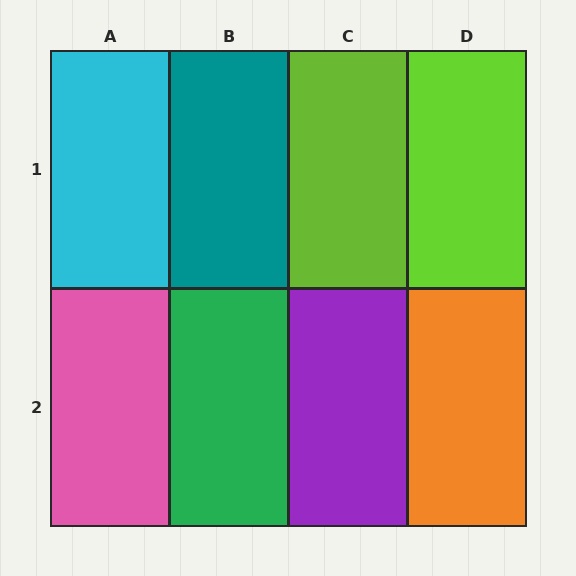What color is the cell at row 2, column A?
Pink.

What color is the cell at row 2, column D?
Orange.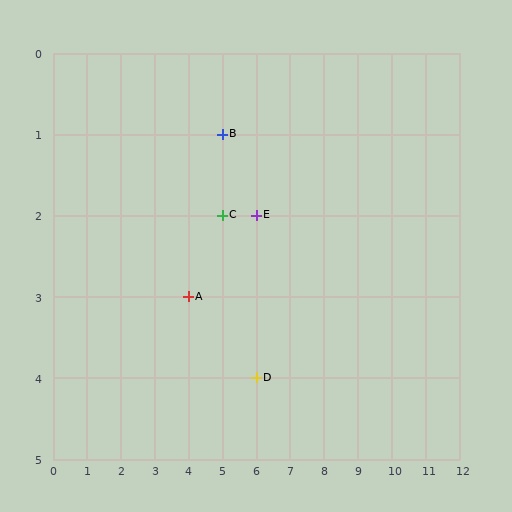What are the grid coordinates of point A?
Point A is at grid coordinates (4, 3).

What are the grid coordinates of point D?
Point D is at grid coordinates (6, 4).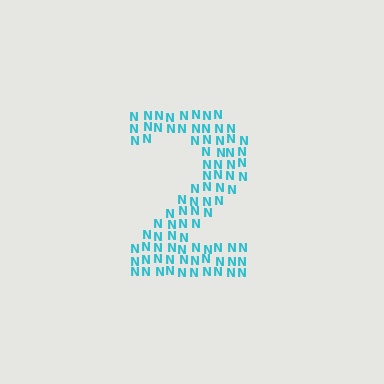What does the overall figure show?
The overall figure shows the digit 2.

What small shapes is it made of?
It is made of small letter N's.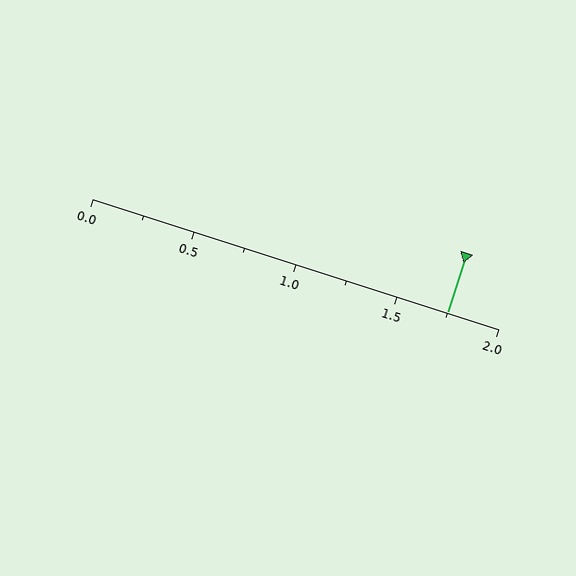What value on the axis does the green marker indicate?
The marker indicates approximately 1.75.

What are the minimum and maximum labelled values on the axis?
The axis runs from 0.0 to 2.0.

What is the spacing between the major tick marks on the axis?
The major ticks are spaced 0.5 apart.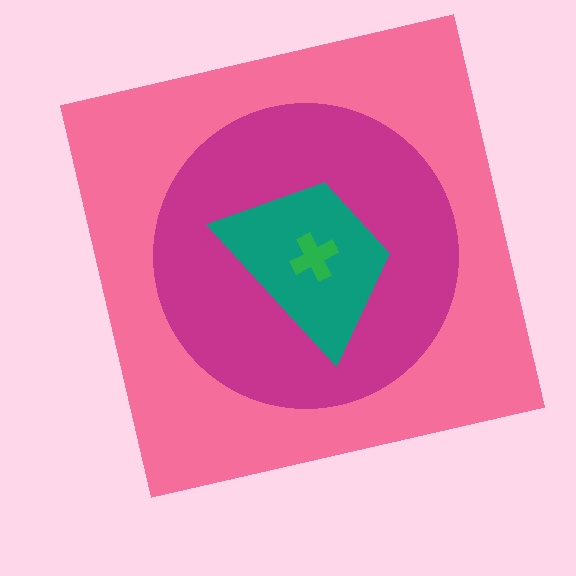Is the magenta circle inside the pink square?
Yes.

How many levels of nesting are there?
4.